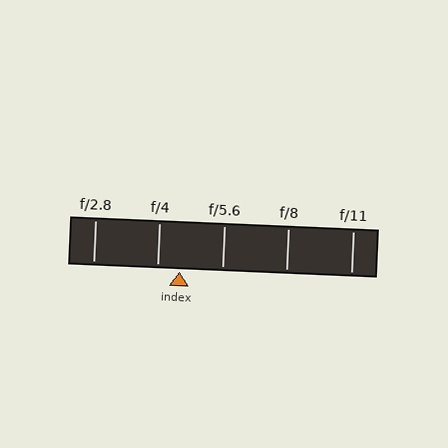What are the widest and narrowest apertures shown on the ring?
The widest aperture shown is f/2.8 and the narrowest is f/11.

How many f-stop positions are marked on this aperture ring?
There are 5 f-stop positions marked.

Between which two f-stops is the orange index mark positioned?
The index mark is between f/4 and f/5.6.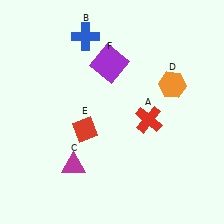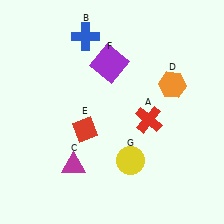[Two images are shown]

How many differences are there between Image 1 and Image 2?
There is 1 difference between the two images.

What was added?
A yellow circle (G) was added in Image 2.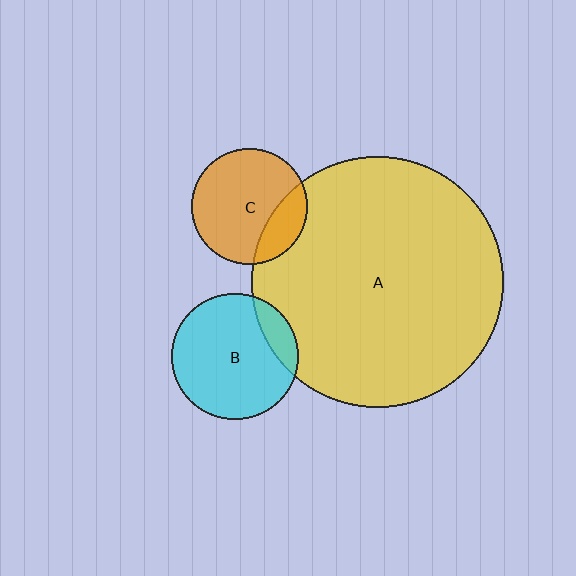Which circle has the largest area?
Circle A (yellow).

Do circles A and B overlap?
Yes.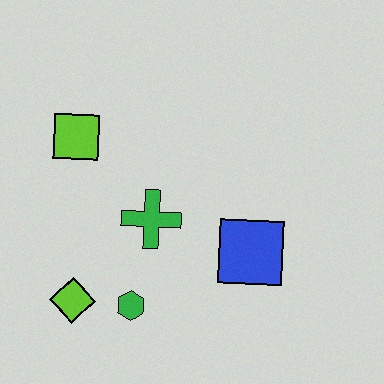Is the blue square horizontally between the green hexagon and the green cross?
No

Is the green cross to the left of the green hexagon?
No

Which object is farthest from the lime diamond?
The blue square is farthest from the lime diamond.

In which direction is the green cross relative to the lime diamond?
The green cross is above the lime diamond.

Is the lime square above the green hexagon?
Yes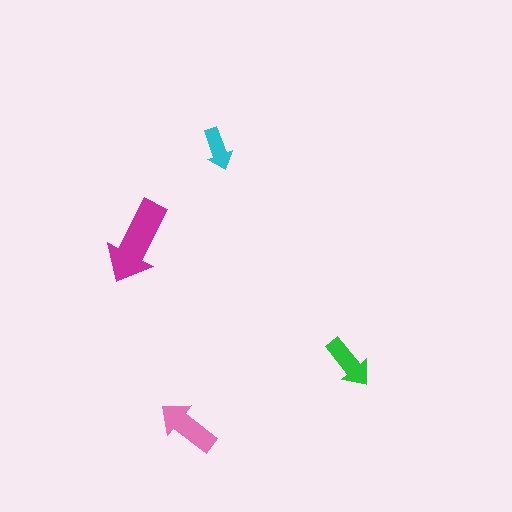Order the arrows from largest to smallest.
the magenta one, the pink one, the green one, the cyan one.